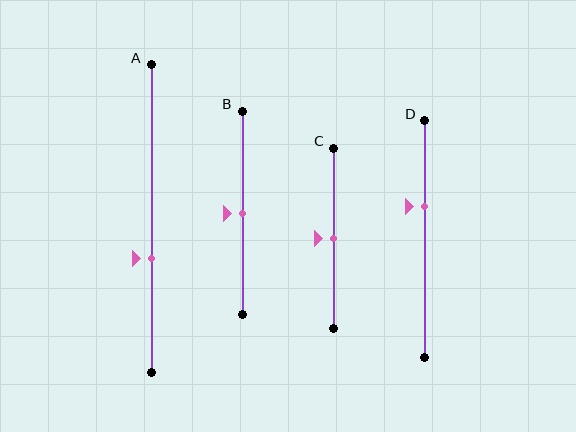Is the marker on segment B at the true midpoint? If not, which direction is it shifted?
Yes, the marker on segment B is at the true midpoint.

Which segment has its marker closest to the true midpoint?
Segment B has its marker closest to the true midpoint.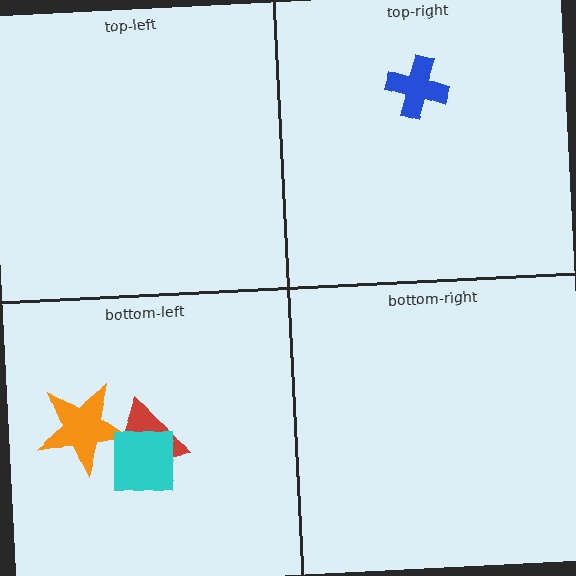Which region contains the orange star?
The bottom-left region.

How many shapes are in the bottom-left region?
3.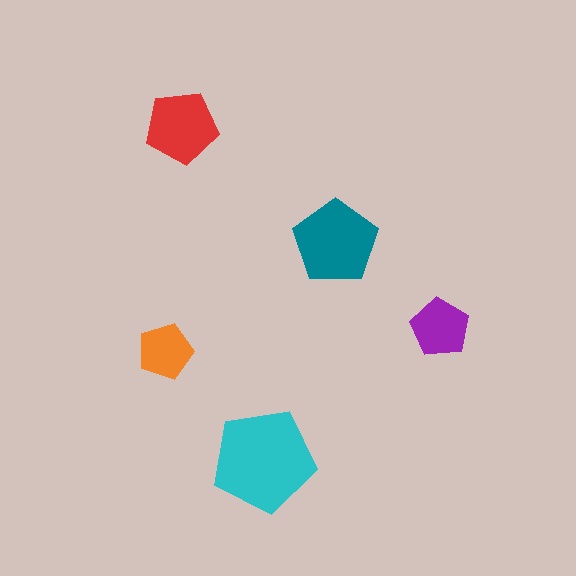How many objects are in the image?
There are 5 objects in the image.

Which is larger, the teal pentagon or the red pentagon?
The teal one.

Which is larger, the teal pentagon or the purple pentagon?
The teal one.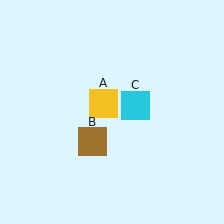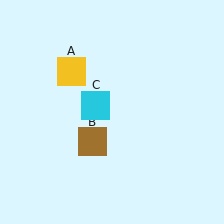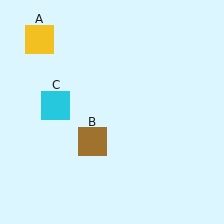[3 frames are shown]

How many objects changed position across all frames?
2 objects changed position: yellow square (object A), cyan square (object C).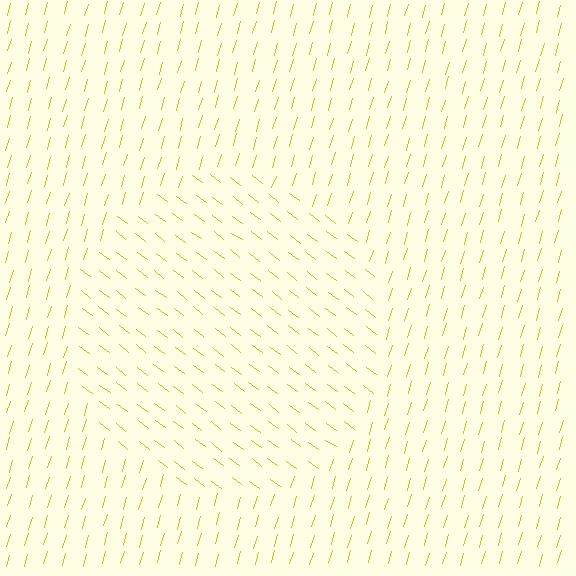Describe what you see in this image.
The image is filled with small yellow line segments. A circle region in the image has lines oriented differently from the surrounding lines, creating a visible texture boundary.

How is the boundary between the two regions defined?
The boundary is defined purely by a change in line orientation (approximately 69 degrees difference). All lines are the same color and thickness.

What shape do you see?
I see a circle.